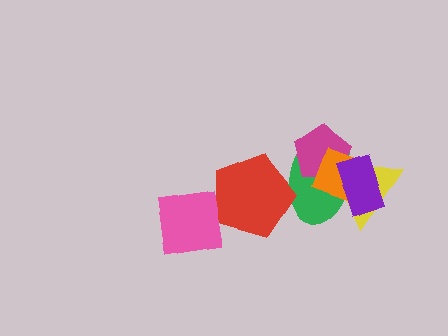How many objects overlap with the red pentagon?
2 objects overlap with the red pentagon.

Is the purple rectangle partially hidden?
No, no other shape covers it.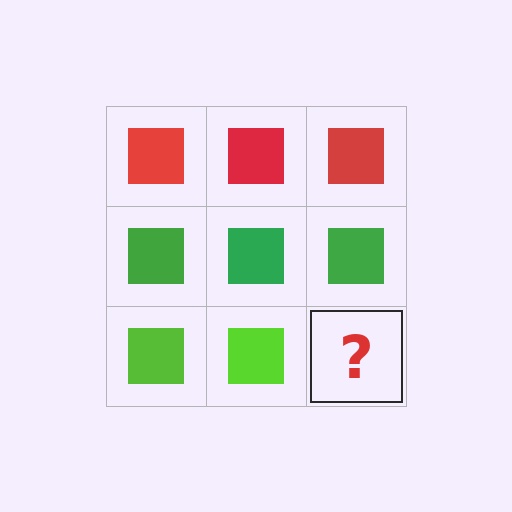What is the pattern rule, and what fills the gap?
The rule is that each row has a consistent color. The gap should be filled with a lime square.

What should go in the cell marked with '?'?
The missing cell should contain a lime square.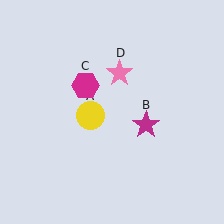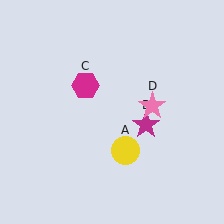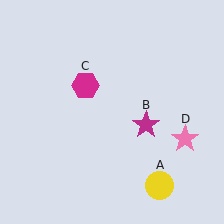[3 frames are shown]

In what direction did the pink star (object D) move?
The pink star (object D) moved down and to the right.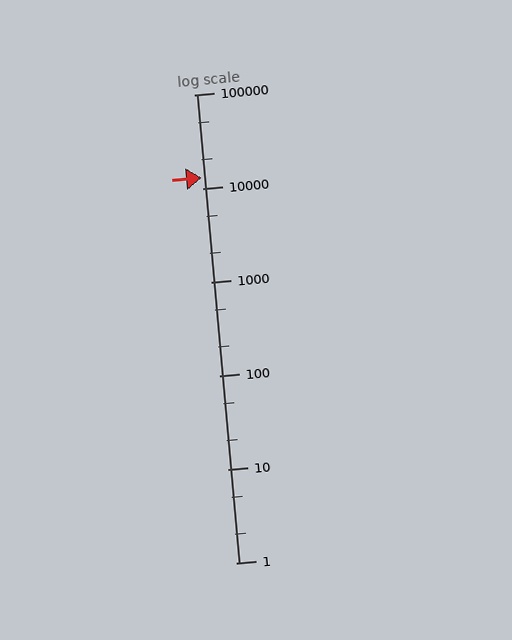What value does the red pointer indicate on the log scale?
The pointer indicates approximately 13000.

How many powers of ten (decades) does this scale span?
The scale spans 5 decades, from 1 to 100000.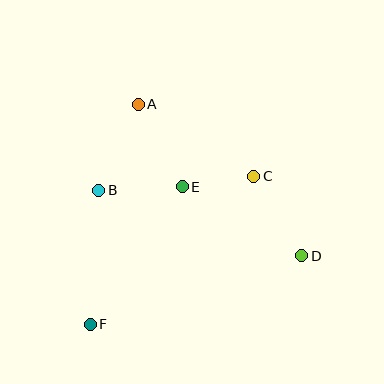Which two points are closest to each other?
Points C and E are closest to each other.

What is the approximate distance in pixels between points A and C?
The distance between A and C is approximately 136 pixels.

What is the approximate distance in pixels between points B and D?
The distance between B and D is approximately 213 pixels.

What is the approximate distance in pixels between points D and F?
The distance between D and F is approximately 222 pixels.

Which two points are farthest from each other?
Points A and F are farthest from each other.